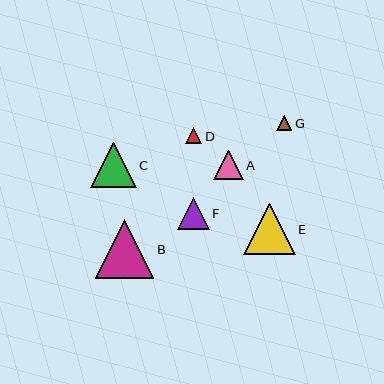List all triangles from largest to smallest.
From largest to smallest: B, E, C, F, A, D, G.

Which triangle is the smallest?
Triangle G is the smallest with a size of approximately 15 pixels.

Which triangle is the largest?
Triangle B is the largest with a size of approximately 59 pixels.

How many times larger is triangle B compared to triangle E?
Triangle B is approximately 1.1 times the size of triangle E.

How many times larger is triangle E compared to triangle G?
Triangle E is approximately 3.4 times the size of triangle G.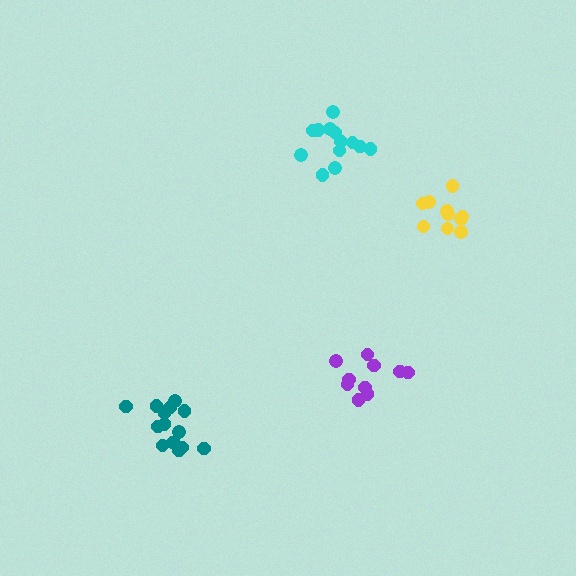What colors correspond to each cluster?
The clusters are colored: purple, yellow, teal, cyan.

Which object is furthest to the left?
The teal cluster is leftmost.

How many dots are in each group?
Group 1: 10 dots, Group 2: 10 dots, Group 3: 15 dots, Group 4: 13 dots (48 total).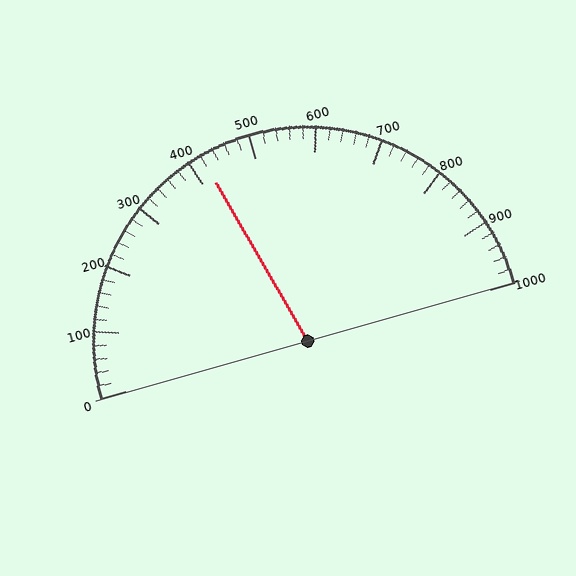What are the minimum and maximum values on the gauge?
The gauge ranges from 0 to 1000.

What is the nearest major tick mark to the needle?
The nearest major tick mark is 400.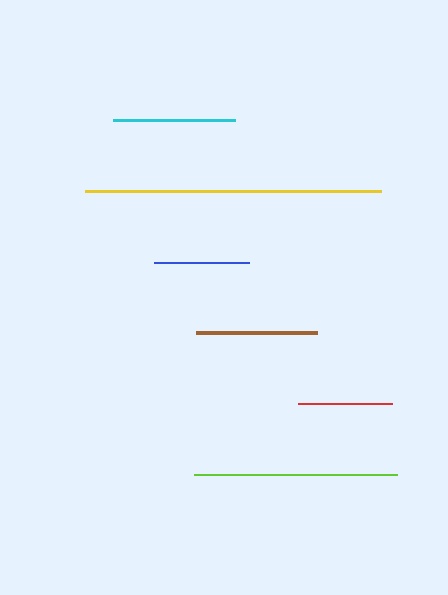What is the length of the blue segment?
The blue segment is approximately 95 pixels long.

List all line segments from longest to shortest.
From longest to shortest: yellow, lime, cyan, brown, blue, red.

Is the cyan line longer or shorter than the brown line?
The cyan line is longer than the brown line.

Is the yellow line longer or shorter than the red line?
The yellow line is longer than the red line.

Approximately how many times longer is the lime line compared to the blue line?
The lime line is approximately 2.1 times the length of the blue line.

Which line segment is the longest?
The yellow line is the longest at approximately 296 pixels.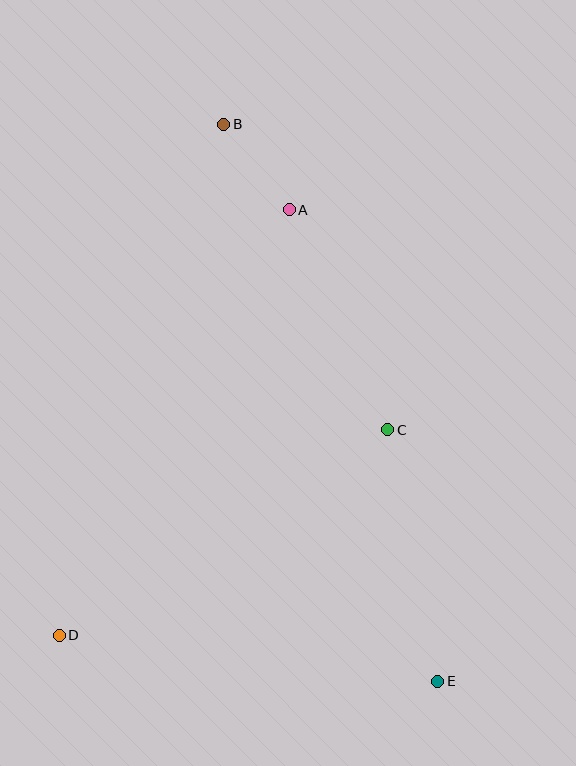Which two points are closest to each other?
Points A and B are closest to each other.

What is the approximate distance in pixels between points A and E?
The distance between A and E is approximately 495 pixels.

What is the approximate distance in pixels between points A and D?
The distance between A and D is approximately 484 pixels.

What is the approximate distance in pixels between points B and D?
The distance between B and D is approximately 537 pixels.